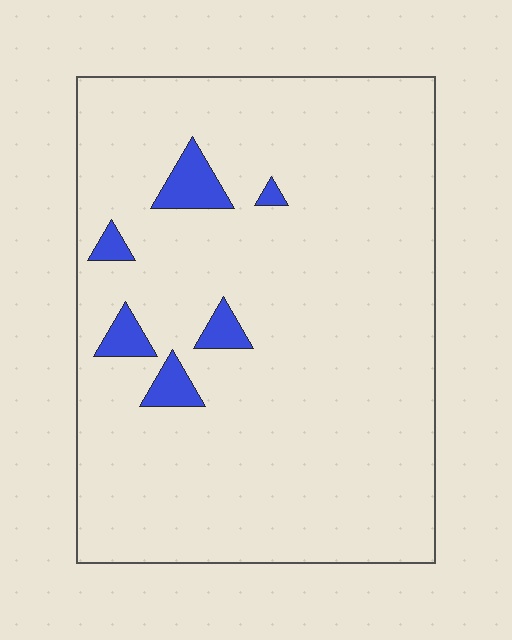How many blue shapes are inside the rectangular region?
6.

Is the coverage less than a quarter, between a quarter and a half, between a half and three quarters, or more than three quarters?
Less than a quarter.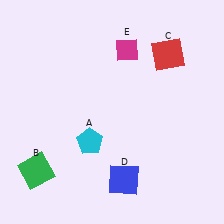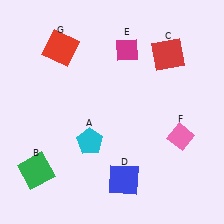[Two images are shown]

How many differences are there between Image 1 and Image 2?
There are 2 differences between the two images.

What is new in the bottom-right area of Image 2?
A pink diamond (F) was added in the bottom-right area of Image 2.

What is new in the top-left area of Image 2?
A red square (G) was added in the top-left area of Image 2.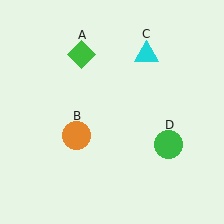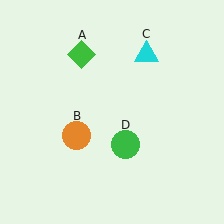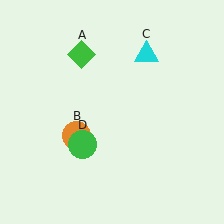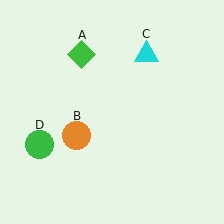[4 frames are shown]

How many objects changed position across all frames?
1 object changed position: green circle (object D).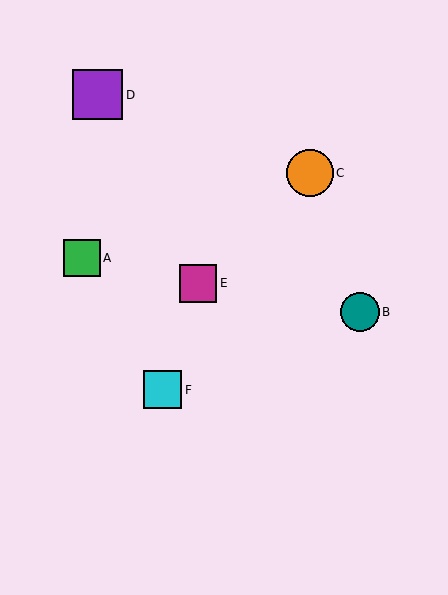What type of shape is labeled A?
Shape A is a green square.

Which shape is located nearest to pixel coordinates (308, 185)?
The orange circle (labeled C) at (310, 173) is nearest to that location.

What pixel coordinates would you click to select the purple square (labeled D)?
Click at (98, 95) to select the purple square D.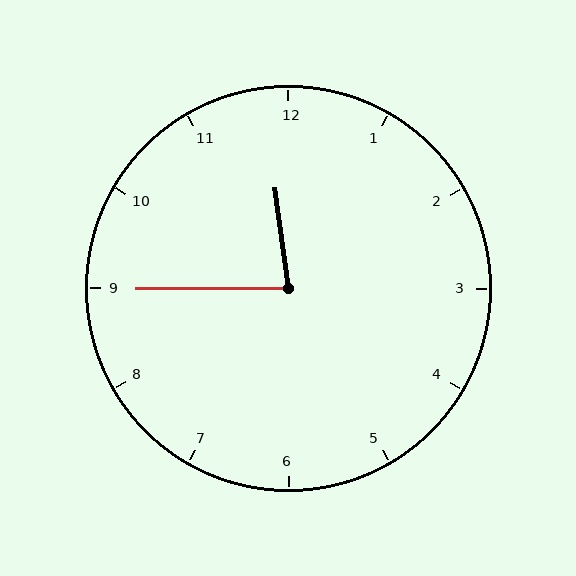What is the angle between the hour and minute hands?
Approximately 82 degrees.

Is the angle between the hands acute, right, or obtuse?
It is acute.